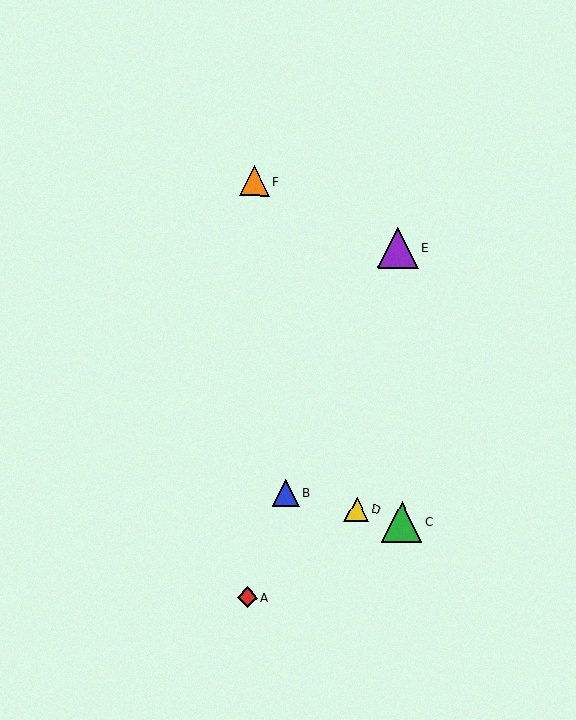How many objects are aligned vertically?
2 objects (A, F) are aligned vertically.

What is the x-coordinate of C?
Object C is at x≈402.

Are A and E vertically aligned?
No, A is at x≈247 and E is at x≈398.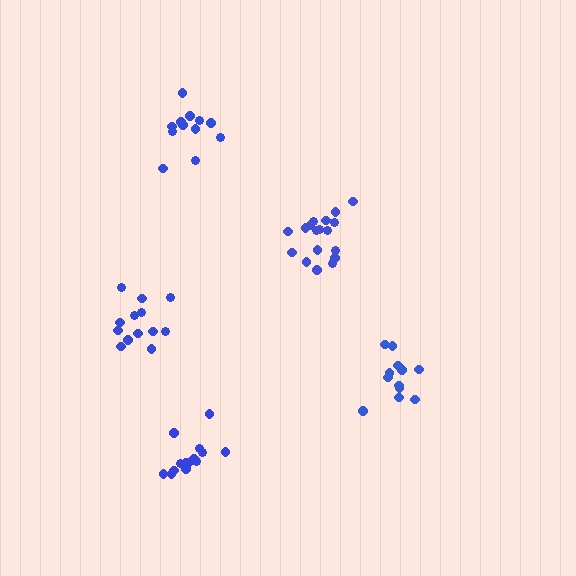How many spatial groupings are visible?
There are 5 spatial groupings.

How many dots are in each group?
Group 1: 15 dots, Group 2: 18 dots, Group 3: 13 dots, Group 4: 12 dots, Group 5: 12 dots (70 total).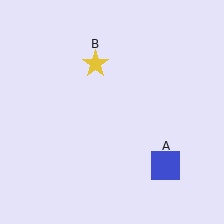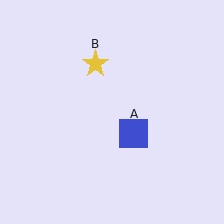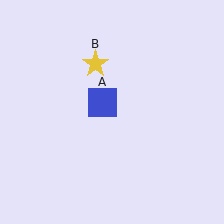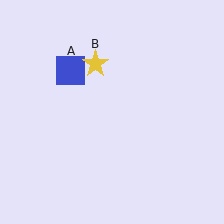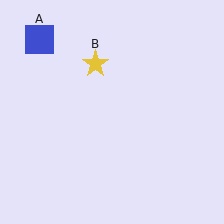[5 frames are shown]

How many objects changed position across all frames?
1 object changed position: blue square (object A).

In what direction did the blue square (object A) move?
The blue square (object A) moved up and to the left.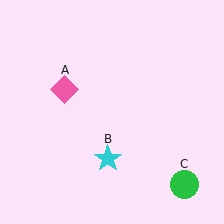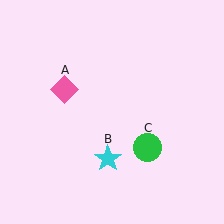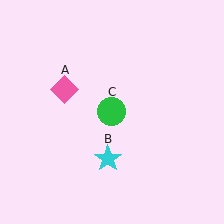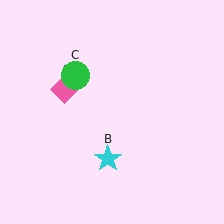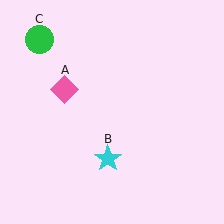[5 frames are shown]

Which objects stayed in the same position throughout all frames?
Pink diamond (object A) and cyan star (object B) remained stationary.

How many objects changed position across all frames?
1 object changed position: green circle (object C).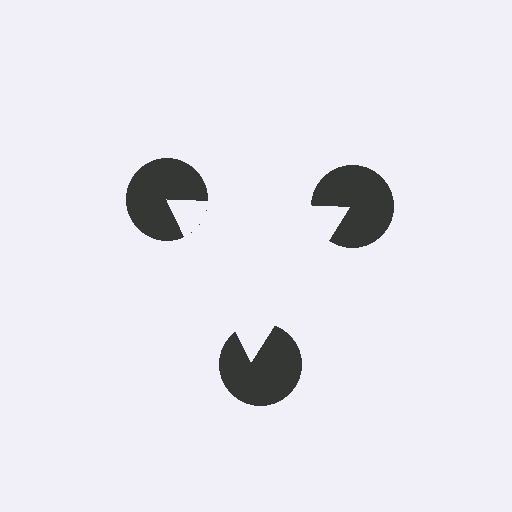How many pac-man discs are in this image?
There are 3 — one at each vertex of the illusory triangle.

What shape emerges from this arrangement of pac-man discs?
An illusory triangle — its edges are inferred from the aligned wedge cuts in the pac-man discs, not physically drawn.